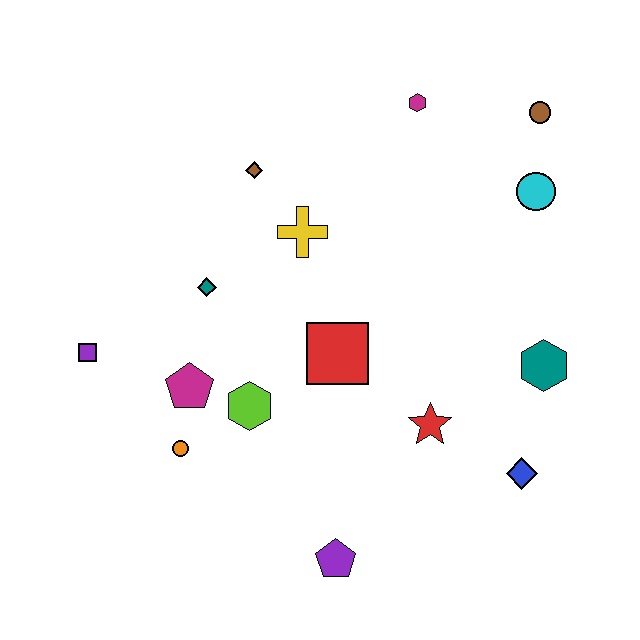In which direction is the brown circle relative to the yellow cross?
The brown circle is to the right of the yellow cross.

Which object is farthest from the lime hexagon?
The brown circle is farthest from the lime hexagon.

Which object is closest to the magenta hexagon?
The brown circle is closest to the magenta hexagon.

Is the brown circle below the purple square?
No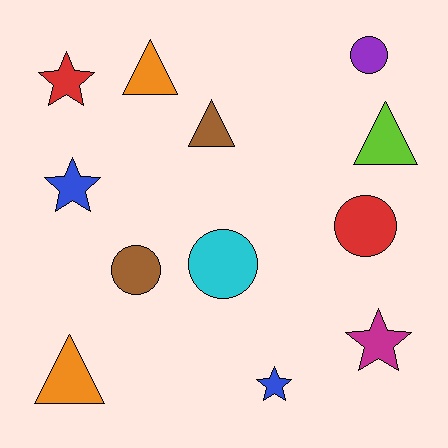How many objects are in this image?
There are 12 objects.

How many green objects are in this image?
There are no green objects.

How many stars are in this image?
There are 4 stars.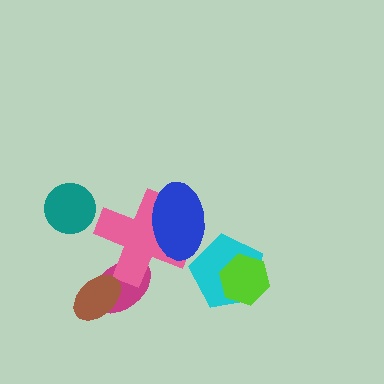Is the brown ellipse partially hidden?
No, no other shape covers it.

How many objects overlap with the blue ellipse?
2 objects overlap with the blue ellipse.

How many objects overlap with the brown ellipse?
1 object overlaps with the brown ellipse.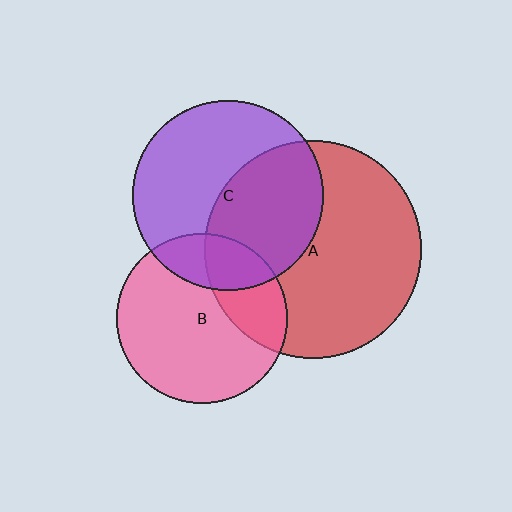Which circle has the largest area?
Circle A (red).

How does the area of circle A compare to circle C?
Approximately 1.3 times.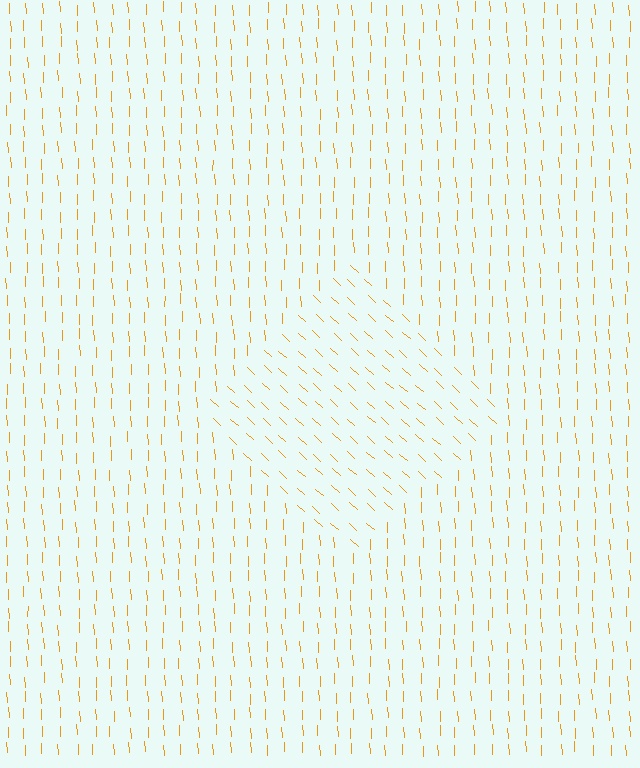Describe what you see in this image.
The image is filled with small orange line segments. A diamond region in the image has lines oriented differently from the surrounding lines, creating a visible texture boundary.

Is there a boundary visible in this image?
Yes, there is a texture boundary formed by a change in line orientation.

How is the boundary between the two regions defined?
The boundary is defined purely by a change in line orientation (approximately 45 degrees difference). All lines are the same color and thickness.